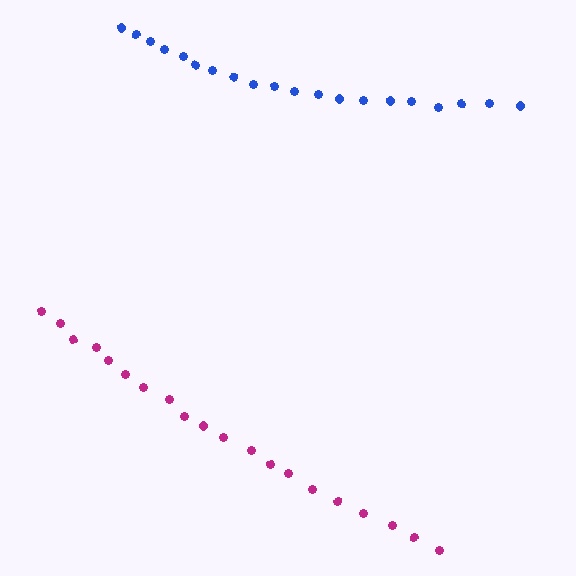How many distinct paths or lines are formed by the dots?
There are 2 distinct paths.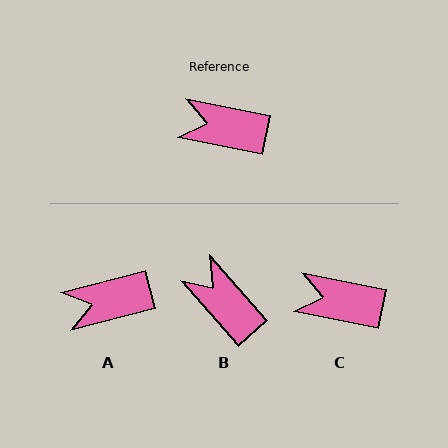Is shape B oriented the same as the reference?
No, it is off by about 37 degrees.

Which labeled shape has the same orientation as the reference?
C.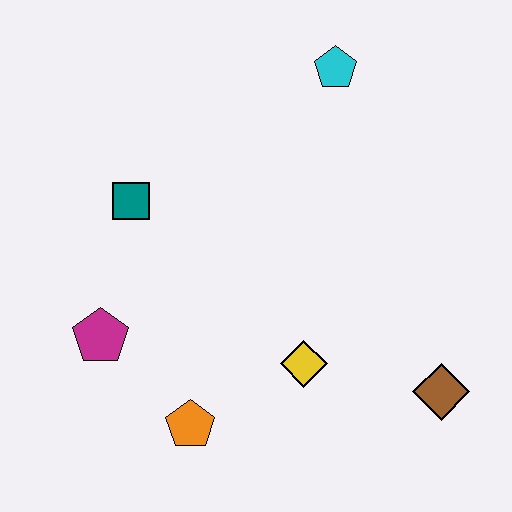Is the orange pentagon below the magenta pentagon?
Yes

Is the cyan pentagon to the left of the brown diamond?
Yes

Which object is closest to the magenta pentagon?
The orange pentagon is closest to the magenta pentagon.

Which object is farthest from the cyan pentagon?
The orange pentagon is farthest from the cyan pentagon.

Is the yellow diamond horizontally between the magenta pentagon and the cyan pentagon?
Yes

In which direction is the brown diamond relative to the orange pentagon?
The brown diamond is to the right of the orange pentagon.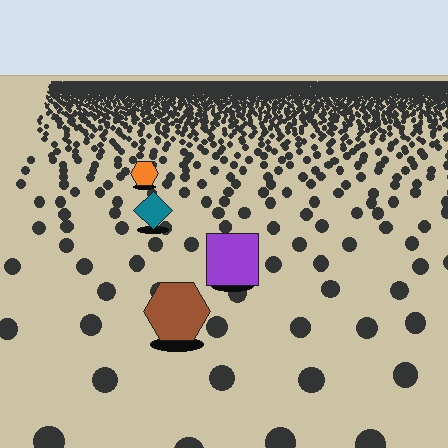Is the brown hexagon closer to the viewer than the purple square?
Yes. The brown hexagon is closer — you can tell from the texture gradient: the ground texture is coarser near it.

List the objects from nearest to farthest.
From nearest to farthest: the brown hexagon, the purple square, the teal diamond, the orange hexagon.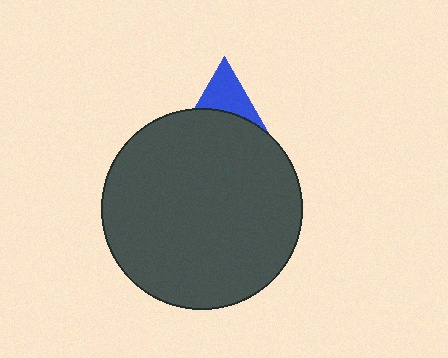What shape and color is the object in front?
The object in front is a dark gray circle.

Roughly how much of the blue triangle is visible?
A small part of it is visible (roughly 32%).